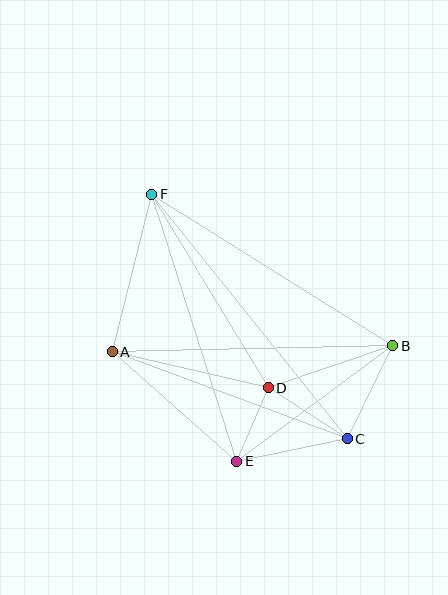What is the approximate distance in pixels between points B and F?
The distance between B and F is approximately 284 pixels.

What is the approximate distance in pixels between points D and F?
The distance between D and F is approximately 226 pixels.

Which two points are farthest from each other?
Points C and F are farthest from each other.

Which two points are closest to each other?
Points D and E are closest to each other.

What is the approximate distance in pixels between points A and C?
The distance between A and C is approximately 251 pixels.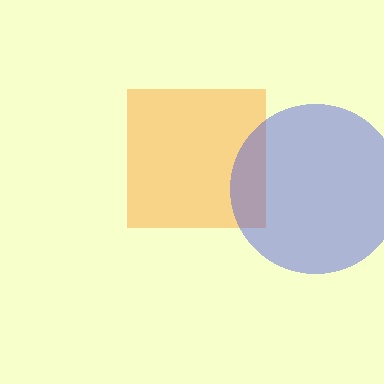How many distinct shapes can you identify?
There are 2 distinct shapes: an orange square, a blue circle.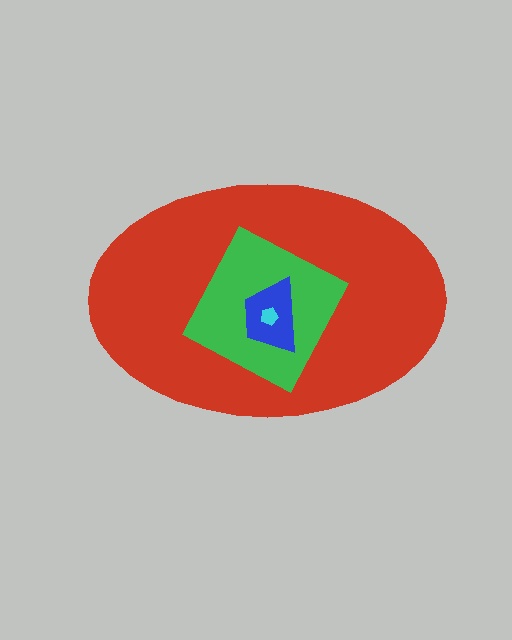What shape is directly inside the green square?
The blue trapezoid.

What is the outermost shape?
The red ellipse.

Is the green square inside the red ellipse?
Yes.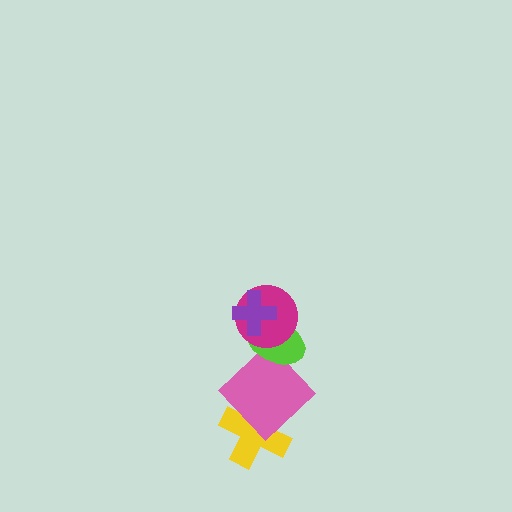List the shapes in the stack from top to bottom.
From top to bottom: the purple cross, the magenta circle, the lime ellipse, the pink diamond, the yellow cross.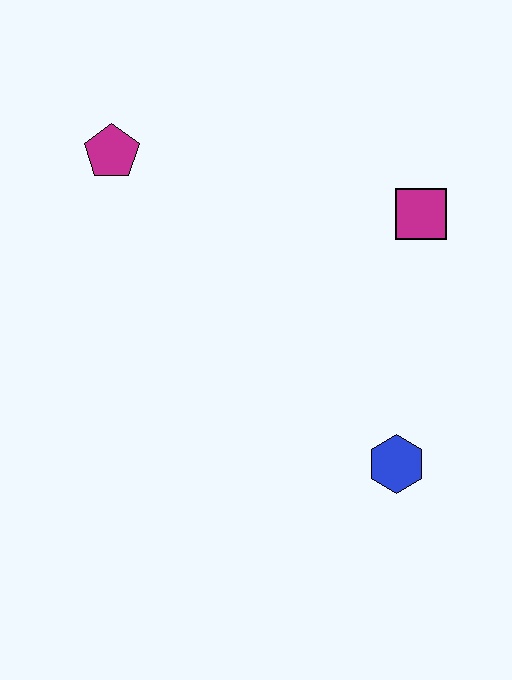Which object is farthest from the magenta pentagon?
The blue hexagon is farthest from the magenta pentagon.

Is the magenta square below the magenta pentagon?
Yes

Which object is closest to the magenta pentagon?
The magenta square is closest to the magenta pentagon.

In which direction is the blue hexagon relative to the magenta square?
The blue hexagon is below the magenta square.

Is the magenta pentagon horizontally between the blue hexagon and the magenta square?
No